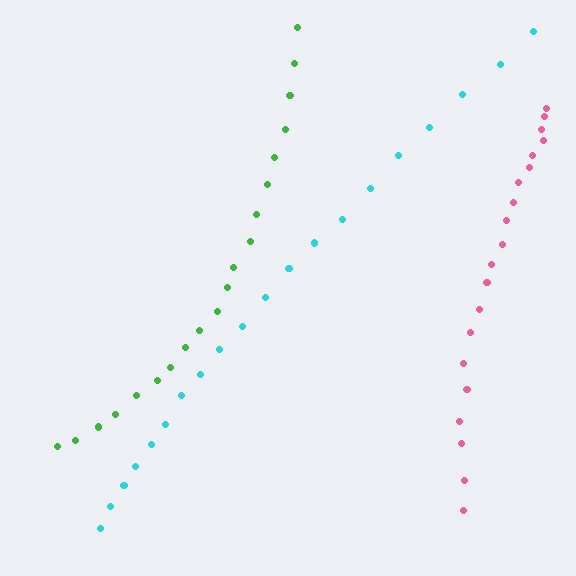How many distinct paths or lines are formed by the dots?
There are 3 distinct paths.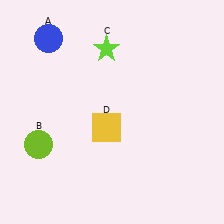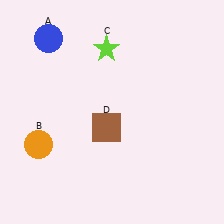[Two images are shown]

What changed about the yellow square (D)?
In Image 1, D is yellow. In Image 2, it changed to brown.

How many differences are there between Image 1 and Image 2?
There are 2 differences between the two images.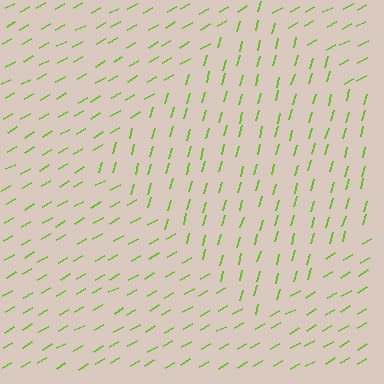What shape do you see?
I see a diamond.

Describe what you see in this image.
The image is filled with small lime line segments. A diamond region in the image has lines oriented differently from the surrounding lines, creating a visible texture boundary.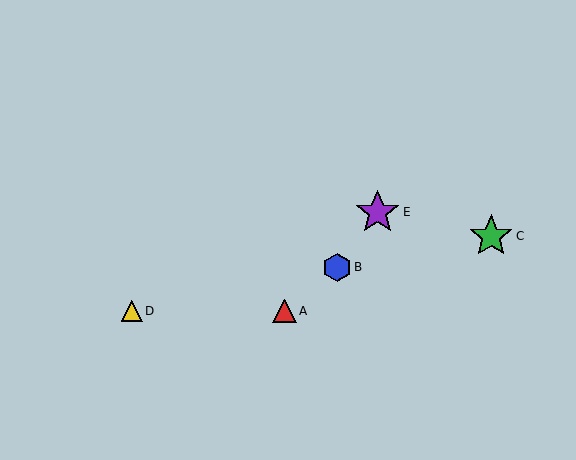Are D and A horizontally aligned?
Yes, both are at y≈311.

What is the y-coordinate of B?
Object B is at y≈267.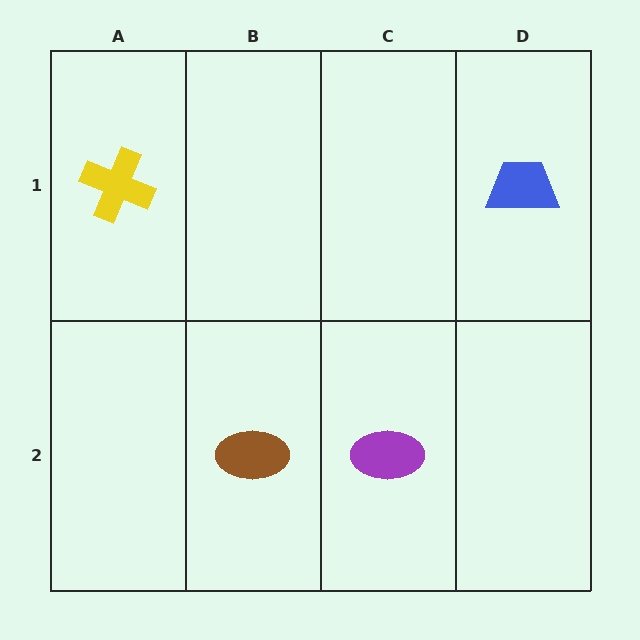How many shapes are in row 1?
2 shapes.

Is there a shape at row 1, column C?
No, that cell is empty.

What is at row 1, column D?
A blue trapezoid.